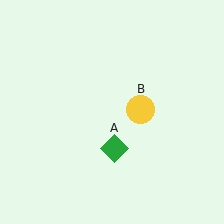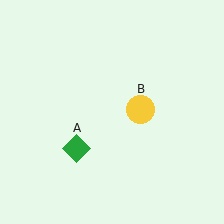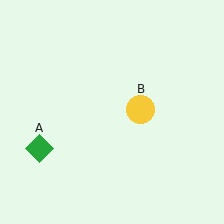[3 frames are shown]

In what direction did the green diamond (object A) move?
The green diamond (object A) moved left.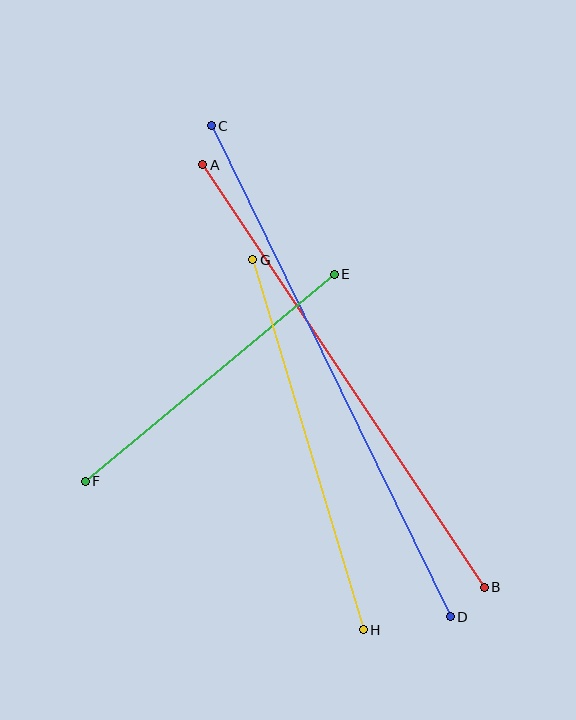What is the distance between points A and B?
The distance is approximately 507 pixels.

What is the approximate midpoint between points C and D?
The midpoint is at approximately (331, 371) pixels.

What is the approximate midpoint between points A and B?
The midpoint is at approximately (344, 376) pixels.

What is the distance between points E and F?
The distance is approximately 324 pixels.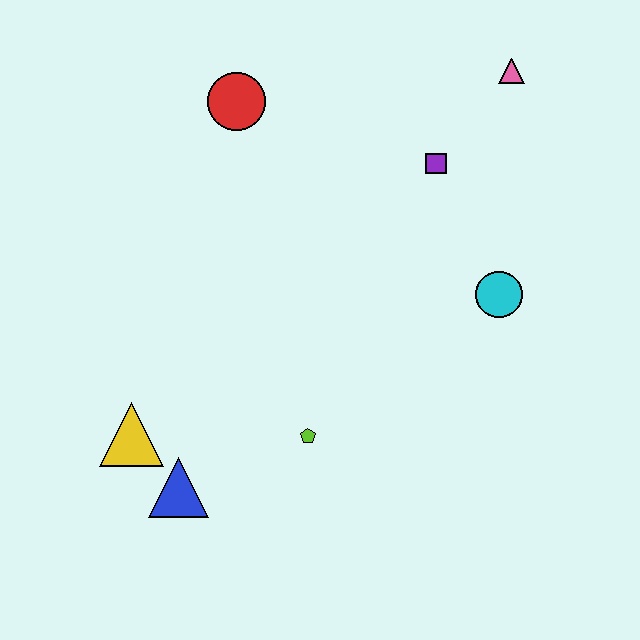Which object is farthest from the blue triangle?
The pink triangle is farthest from the blue triangle.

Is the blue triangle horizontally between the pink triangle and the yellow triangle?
Yes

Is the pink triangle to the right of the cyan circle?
Yes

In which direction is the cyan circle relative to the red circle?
The cyan circle is to the right of the red circle.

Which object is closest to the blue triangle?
The yellow triangle is closest to the blue triangle.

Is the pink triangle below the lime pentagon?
No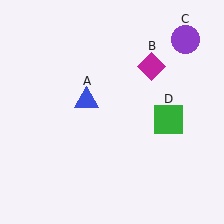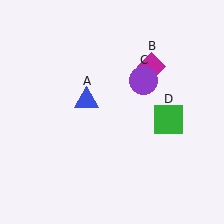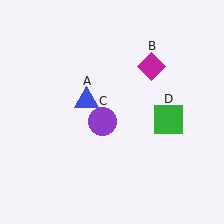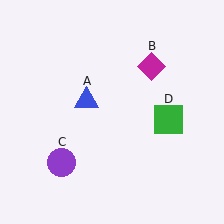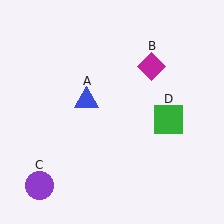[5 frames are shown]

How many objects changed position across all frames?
1 object changed position: purple circle (object C).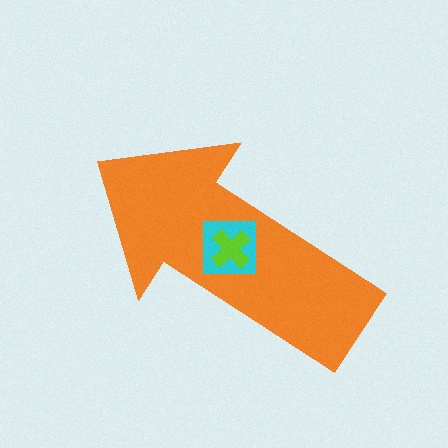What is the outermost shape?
The orange arrow.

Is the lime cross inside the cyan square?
Yes.